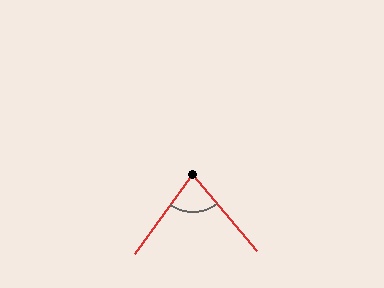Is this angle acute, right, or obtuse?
It is acute.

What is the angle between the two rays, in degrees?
Approximately 76 degrees.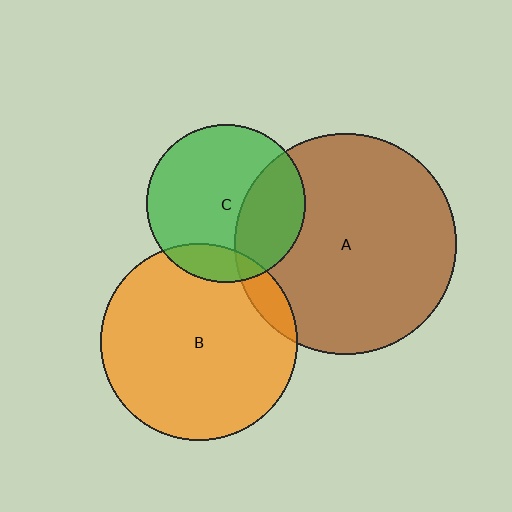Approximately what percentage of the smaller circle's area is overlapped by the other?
Approximately 30%.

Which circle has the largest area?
Circle A (brown).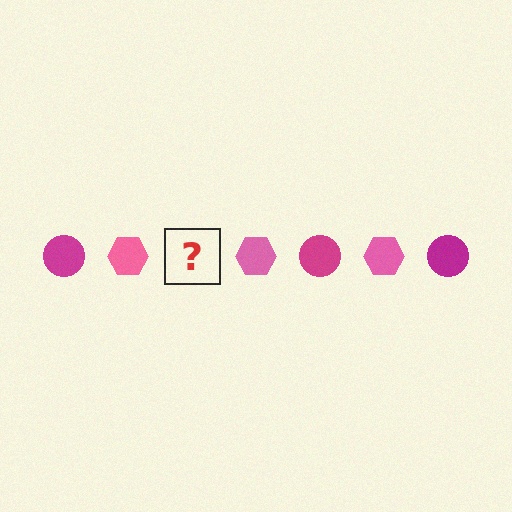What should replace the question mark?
The question mark should be replaced with a magenta circle.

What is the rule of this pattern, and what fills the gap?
The rule is that the pattern alternates between magenta circle and pink hexagon. The gap should be filled with a magenta circle.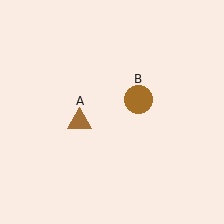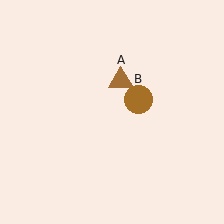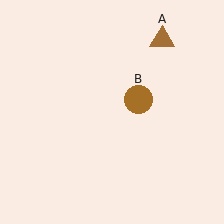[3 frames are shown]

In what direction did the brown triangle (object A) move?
The brown triangle (object A) moved up and to the right.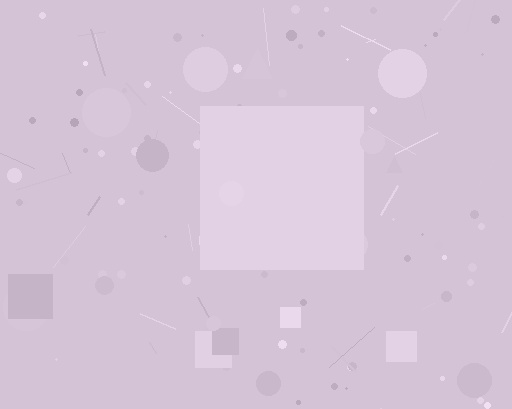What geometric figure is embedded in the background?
A square is embedded in the background.